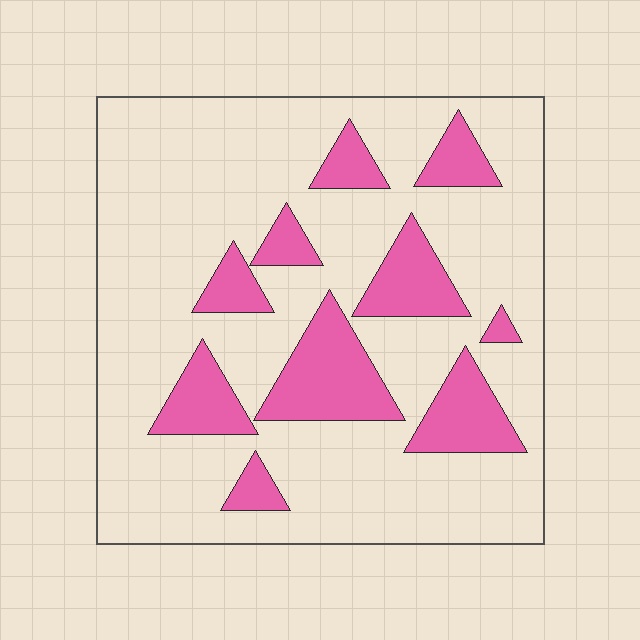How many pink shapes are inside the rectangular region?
10.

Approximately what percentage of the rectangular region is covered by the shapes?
Approximately 20%.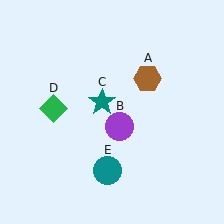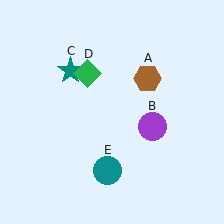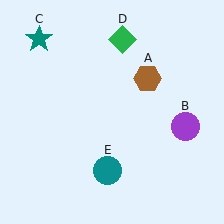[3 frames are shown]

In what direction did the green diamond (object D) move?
The green diamond (object D) moved up and to the right.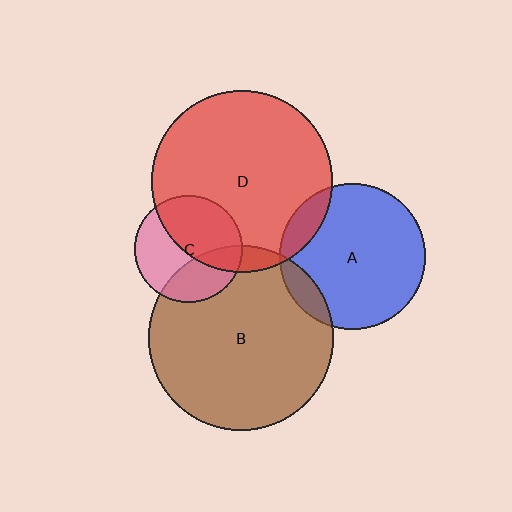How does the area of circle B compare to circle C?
Approximately 3.0 times.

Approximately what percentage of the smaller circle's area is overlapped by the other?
Approximately 10%.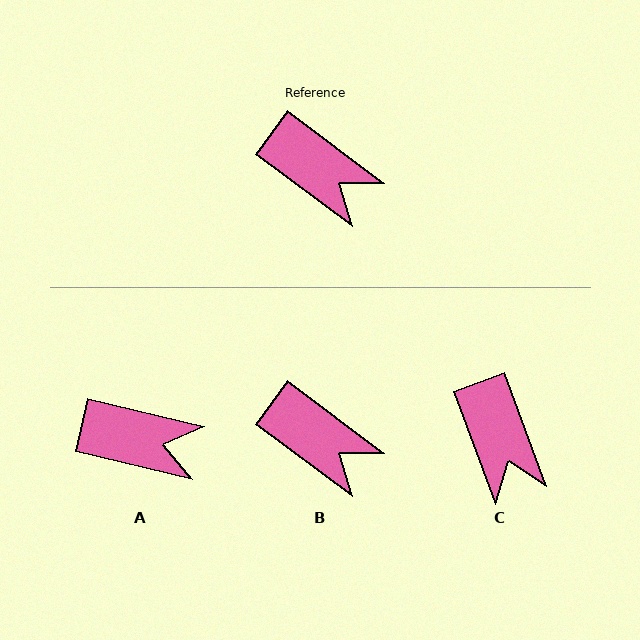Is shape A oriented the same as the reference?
No, it is off by about 23 degrees.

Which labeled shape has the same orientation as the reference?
B.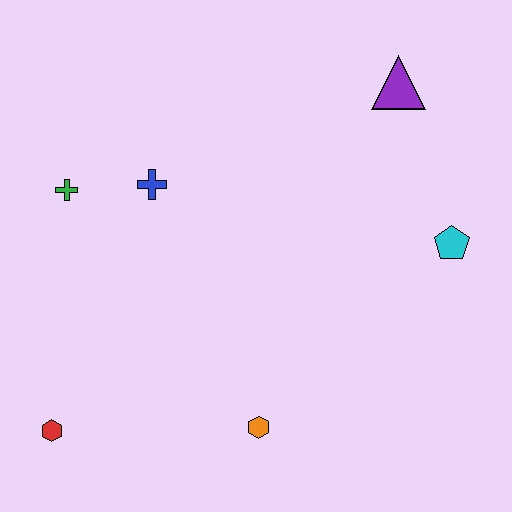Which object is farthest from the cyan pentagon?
The red hexagon is farthest from the cyan pentagon.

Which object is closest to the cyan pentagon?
The purple triangle is closest to the cyan pentagon.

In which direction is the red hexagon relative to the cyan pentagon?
The red hexagon is to the left of the cyan pentagon.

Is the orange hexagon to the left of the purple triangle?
Yes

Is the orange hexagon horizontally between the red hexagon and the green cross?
No